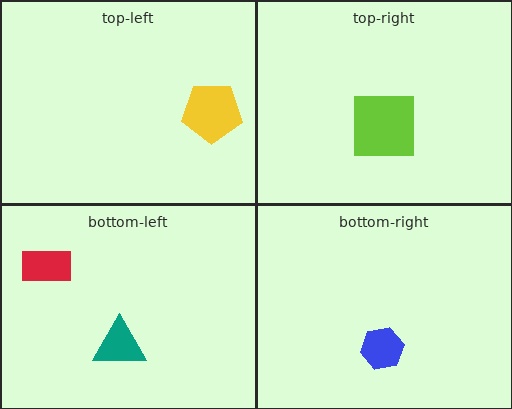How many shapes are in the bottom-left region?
2.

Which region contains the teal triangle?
The bottom-left region.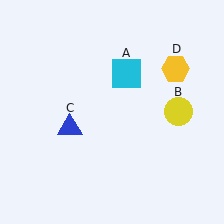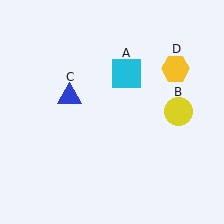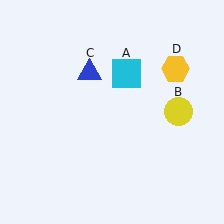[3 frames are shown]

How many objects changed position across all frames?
1 object changed position: blue triangle (object C).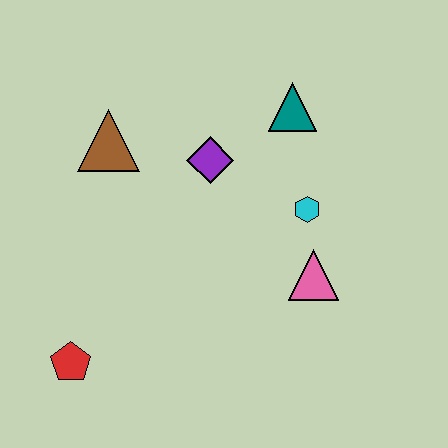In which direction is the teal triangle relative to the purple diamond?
The teal triangle is to the right of the purple diamond.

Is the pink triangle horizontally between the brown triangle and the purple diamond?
No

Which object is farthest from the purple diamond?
The red pentagon is farthest from the purple diamond.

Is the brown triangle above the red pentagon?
Yes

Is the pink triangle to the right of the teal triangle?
Yes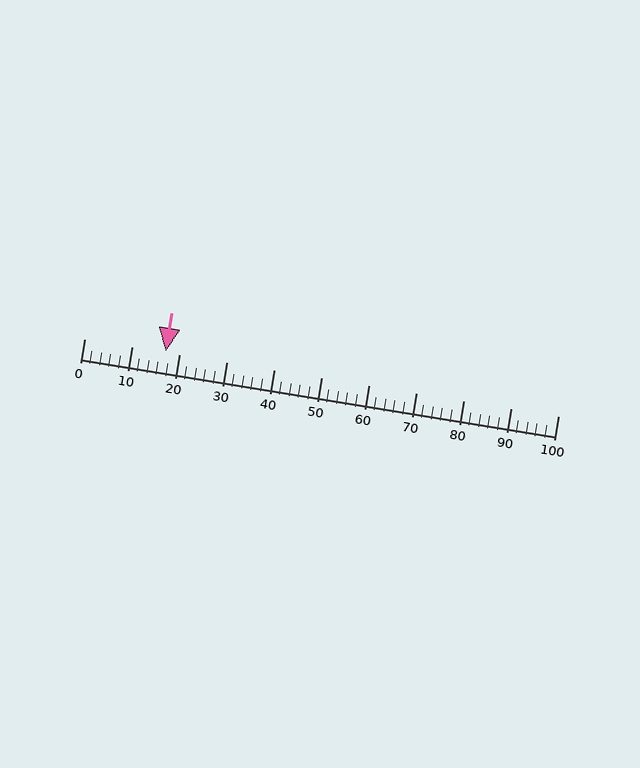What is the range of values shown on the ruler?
The ruler shows values from 0 to 100.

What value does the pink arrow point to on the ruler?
The pink arrow points to approximately 17.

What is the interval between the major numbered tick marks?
The major tick marks are spaced 10 units apart.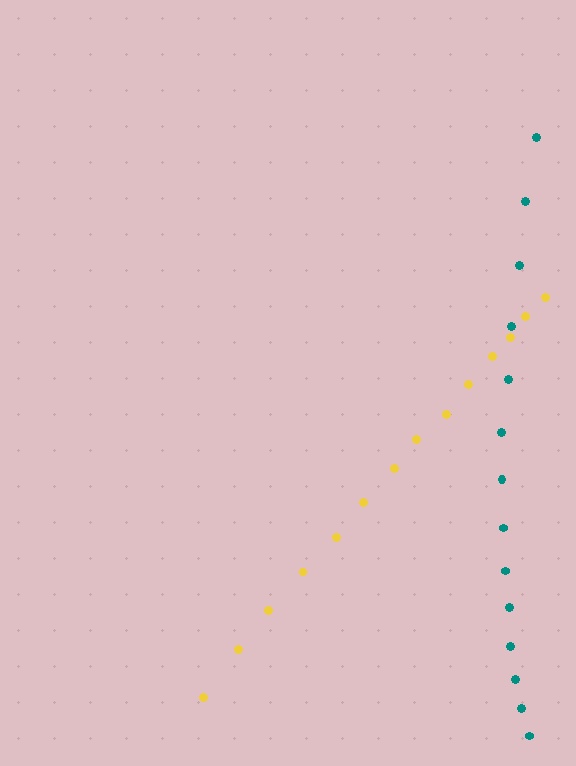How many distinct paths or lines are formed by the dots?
There are 2 distinct paths.